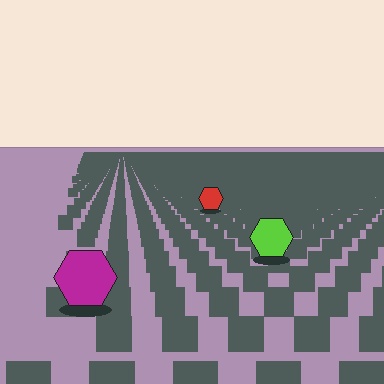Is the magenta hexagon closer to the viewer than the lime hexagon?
Yes. The magenta hexagon is closer — you can tell from the texture gradient: the ground texture is coarser near it.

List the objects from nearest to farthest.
From nearest to farthest: the magenta hexagon, the lime hexagon, the red hexagon.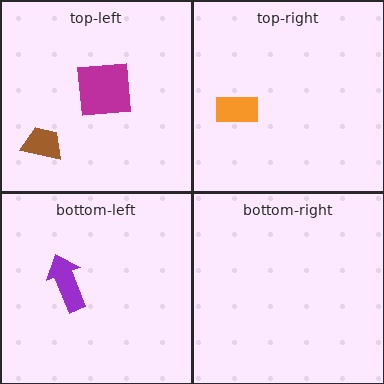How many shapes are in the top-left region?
2.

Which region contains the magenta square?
The top-left region.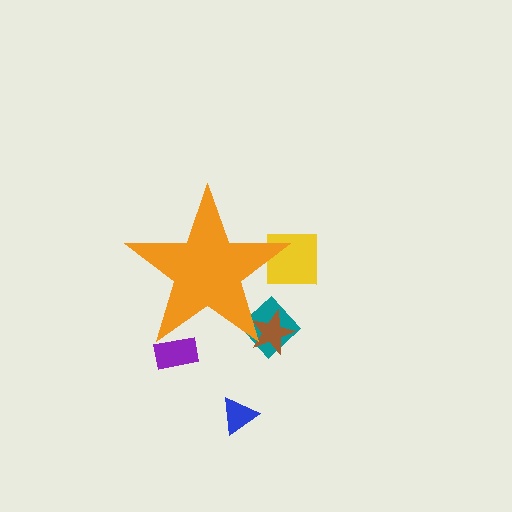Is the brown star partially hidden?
Yes, the brown star is partially hidden behind the orange star.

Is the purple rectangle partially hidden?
Yes, the purple rectangle is partially hidden behind the orange star.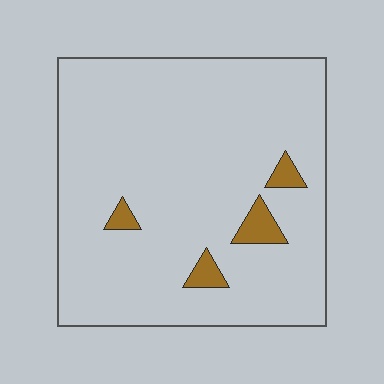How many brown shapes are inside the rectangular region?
4.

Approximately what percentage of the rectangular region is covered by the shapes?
Approximately 5%.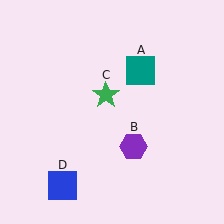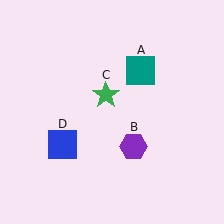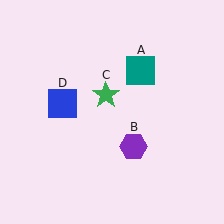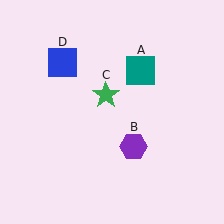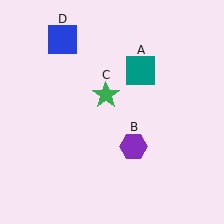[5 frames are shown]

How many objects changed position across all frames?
1 object changed position: blue square (object D).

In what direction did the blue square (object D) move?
The blue square (object D) moved up.